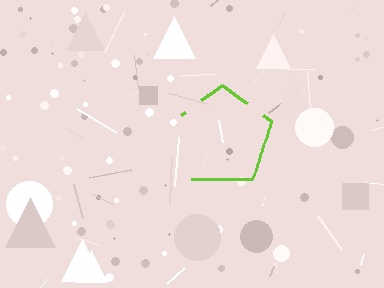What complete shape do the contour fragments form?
The contour fragments form a pentagon.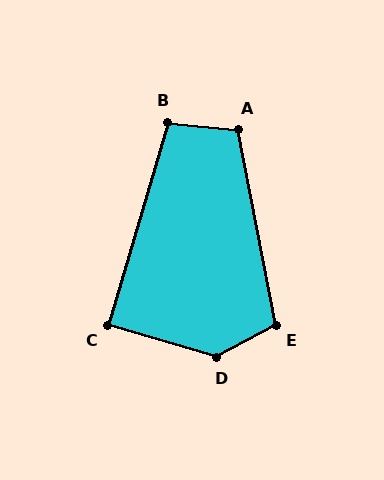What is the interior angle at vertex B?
Approximately 101 degrees (obtuse).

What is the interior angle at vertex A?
Approximately 106 degrees (obtuse).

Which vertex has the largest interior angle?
D, at approximately 135 degrees.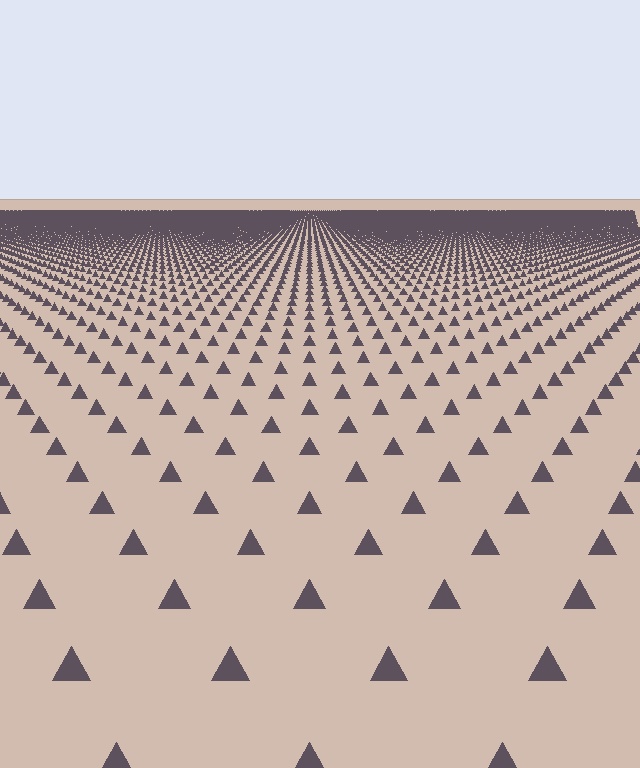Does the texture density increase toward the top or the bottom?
Density increases toward the top.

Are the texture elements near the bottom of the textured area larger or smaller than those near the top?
Larger. Near the bottom, elements are closer to the viewer and appear at a bigger on-screen size.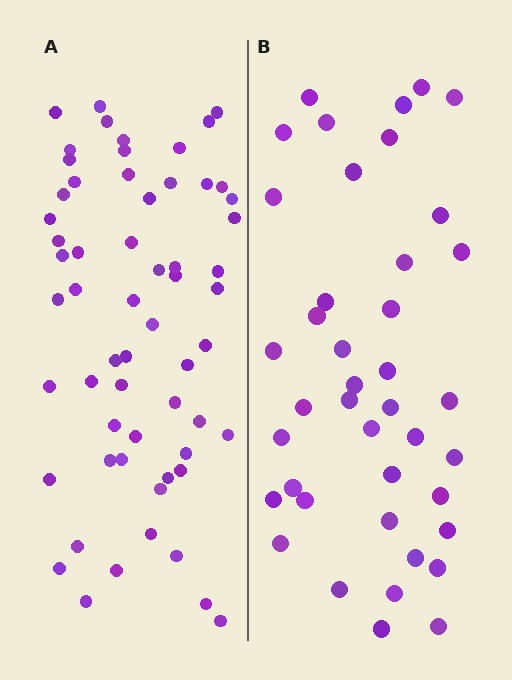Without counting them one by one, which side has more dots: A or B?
Region A (the left region) has more dots.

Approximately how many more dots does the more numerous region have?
Region A has approximately 20 more dots than region B.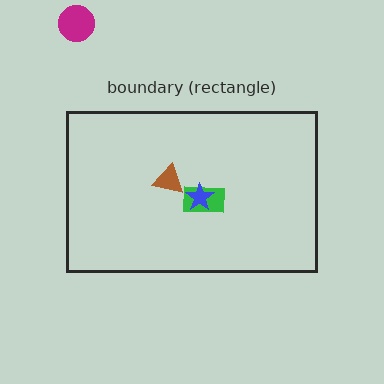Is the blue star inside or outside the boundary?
Inside.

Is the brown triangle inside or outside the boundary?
Inside.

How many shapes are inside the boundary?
3 inside, 1 outside.